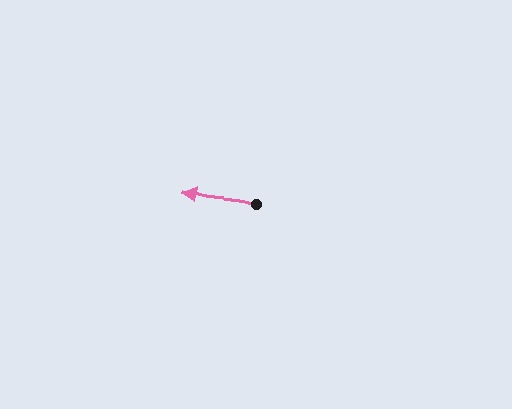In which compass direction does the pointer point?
West.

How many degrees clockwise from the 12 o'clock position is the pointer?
Approximately 277 degrees.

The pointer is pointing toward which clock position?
Roughly 9 o'clock.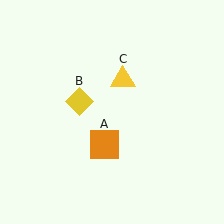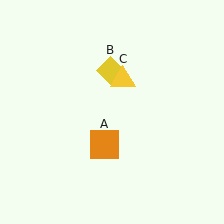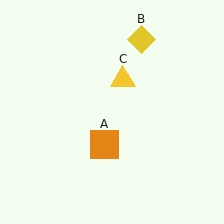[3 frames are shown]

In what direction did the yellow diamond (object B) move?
The yellow diamond (object B) moved up and to the right.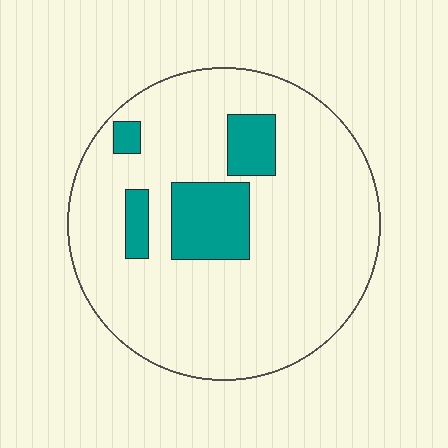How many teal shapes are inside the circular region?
4.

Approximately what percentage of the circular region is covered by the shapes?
Approximately 15%.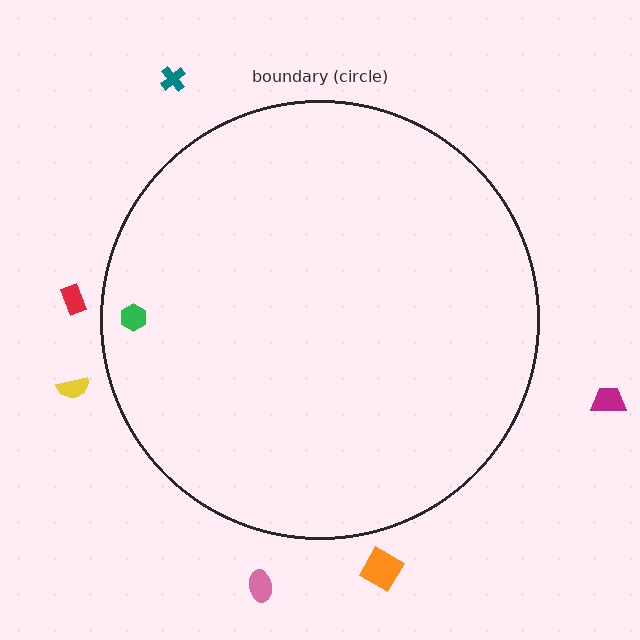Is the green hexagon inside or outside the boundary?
Inside.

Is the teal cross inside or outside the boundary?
Outside.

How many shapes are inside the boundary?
1 inside, 6 outside.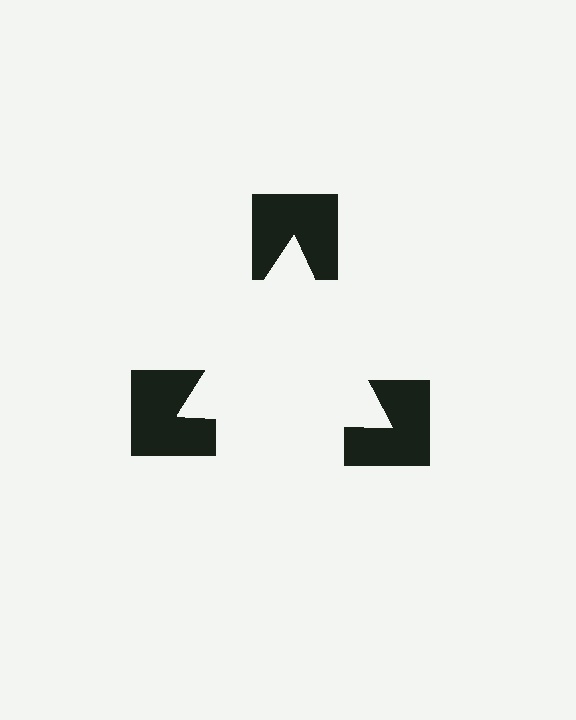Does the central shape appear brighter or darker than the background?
It typically appears slightly brighter than the background, even though no actual brightness change is drawn.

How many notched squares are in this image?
There are 3 — one at each vertex of the illusory triangle.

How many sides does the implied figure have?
3 sides.